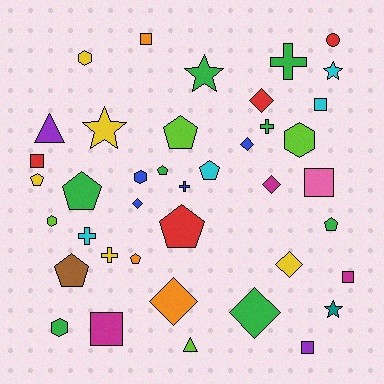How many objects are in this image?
There are 40 objects.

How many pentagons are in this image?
There are 9 pentagons.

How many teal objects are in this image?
There is 1 teal object.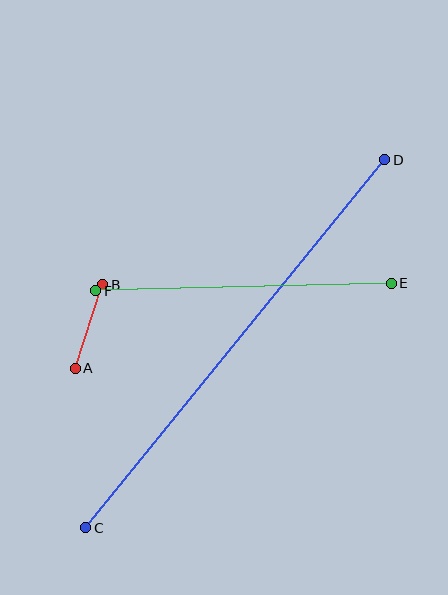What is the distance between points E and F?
The distance is approximately 296 pixels.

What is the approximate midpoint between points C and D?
The midpoint is at approximately (235, 344) pixels.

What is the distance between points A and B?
The distance is approximately 88 pixels.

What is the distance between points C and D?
The distance is approximately 474 pixels.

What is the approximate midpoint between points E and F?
The midpoint is at approximately (243, 287) pixels.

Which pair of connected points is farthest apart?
Points C and D are farthest apart.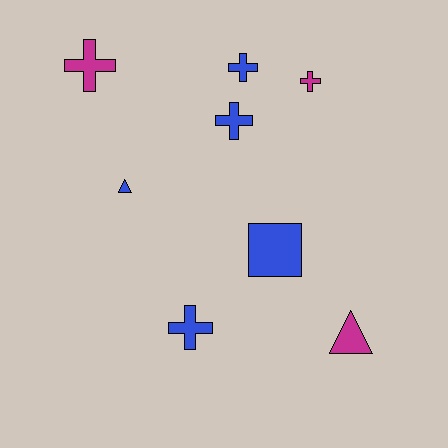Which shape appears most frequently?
Cross, with 5 objects.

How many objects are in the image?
There are 8 objects.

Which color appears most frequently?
Blue, with 5 objects.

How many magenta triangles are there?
There is 1 magenta triangle.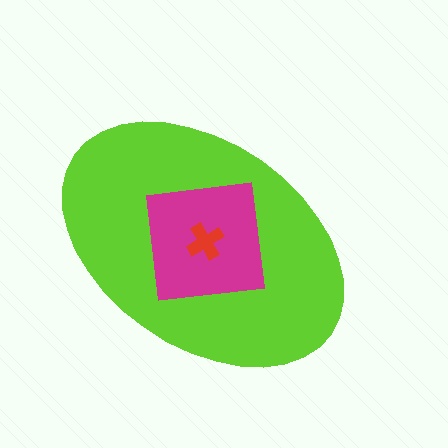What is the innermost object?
The red cross.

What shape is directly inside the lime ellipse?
The magenta square.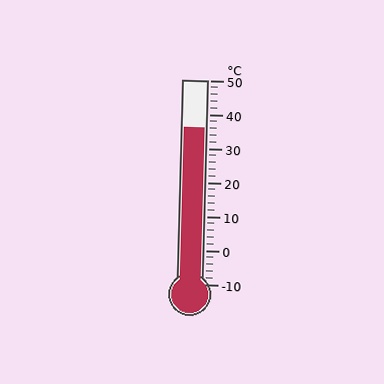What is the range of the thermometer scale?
The thermometer scale ranges from -10°C to 50°C.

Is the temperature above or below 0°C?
The temperature is above 0°C.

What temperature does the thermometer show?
The thermometer shows approximately 36°C.